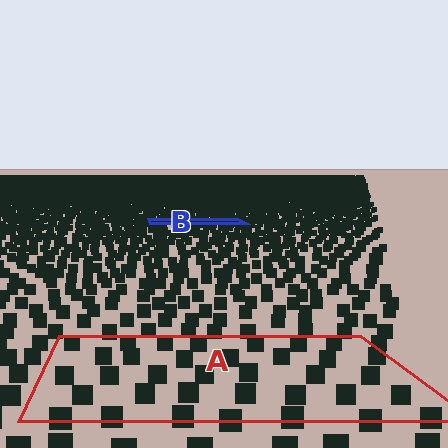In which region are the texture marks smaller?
The texture marks are smaller in region B, because it is farther away.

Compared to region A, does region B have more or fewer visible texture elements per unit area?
Region B has more texture elements per unit area — they are packed more densely because it is farther away.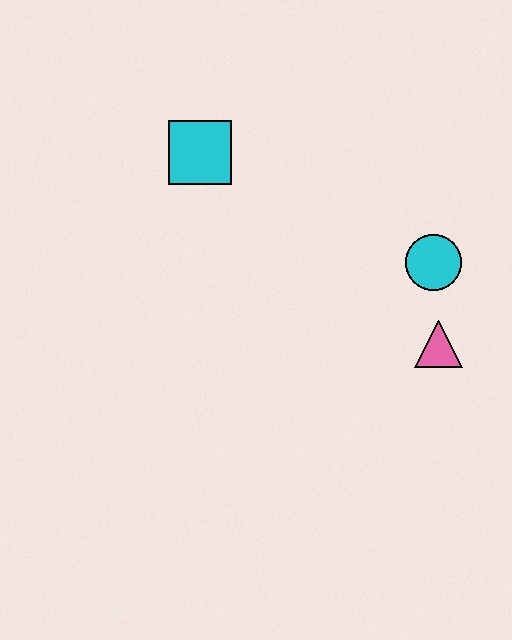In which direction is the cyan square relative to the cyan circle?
The cyan square is to the left of the cyan circle.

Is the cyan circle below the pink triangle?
No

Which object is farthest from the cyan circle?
The cyan square is farthest from the cyan circle.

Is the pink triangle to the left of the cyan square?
No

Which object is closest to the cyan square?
The cyan circle is closest to the cyan square.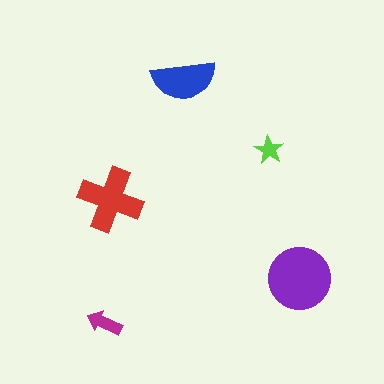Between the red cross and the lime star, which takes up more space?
The red cross.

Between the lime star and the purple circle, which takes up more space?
The purple circle.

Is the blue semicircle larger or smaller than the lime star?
Larger.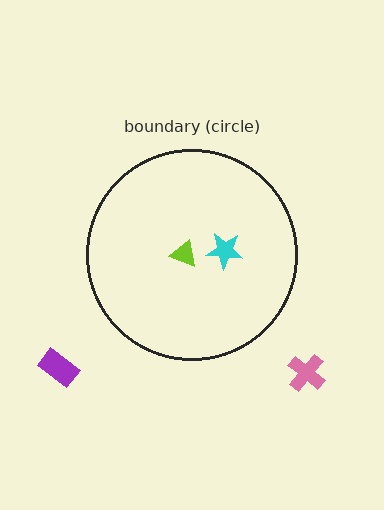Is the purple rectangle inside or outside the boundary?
Outside.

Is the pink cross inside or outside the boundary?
Outside.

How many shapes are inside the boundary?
2 inside, 2 outside.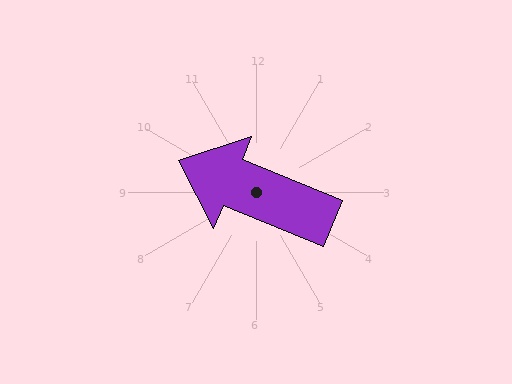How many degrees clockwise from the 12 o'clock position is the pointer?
Approximately 292 degrees.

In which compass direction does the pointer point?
West.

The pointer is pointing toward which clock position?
Roughly 10 o'clock.